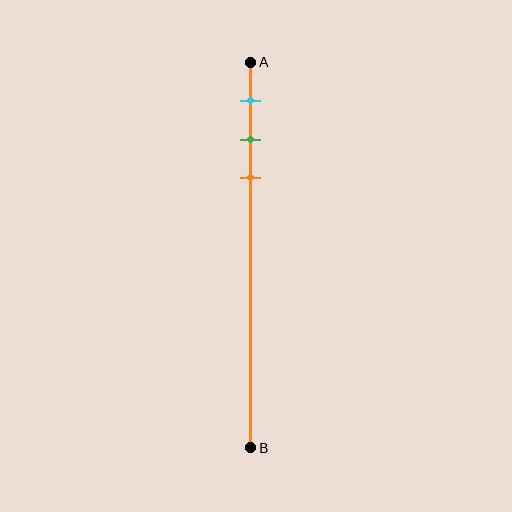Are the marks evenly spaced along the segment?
Yes, the marks are approximately evenly spaced.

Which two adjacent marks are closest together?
The green and orange marks are the closest adjacent pair.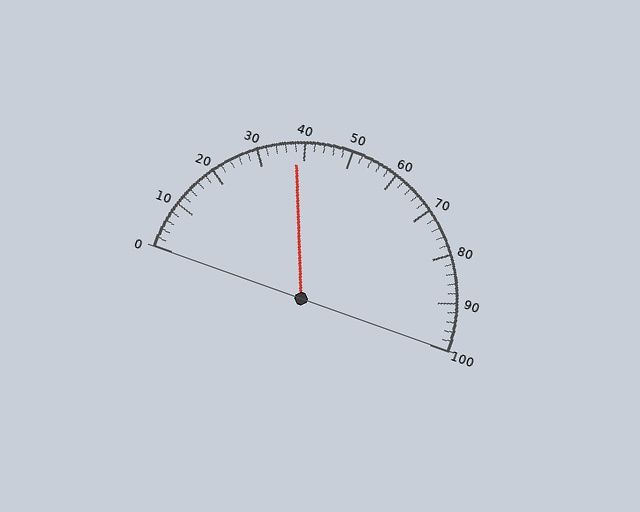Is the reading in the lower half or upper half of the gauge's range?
The reading is in the lower half of the range (0 to 100).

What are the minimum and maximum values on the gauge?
The gauge ranges from 0 to 100.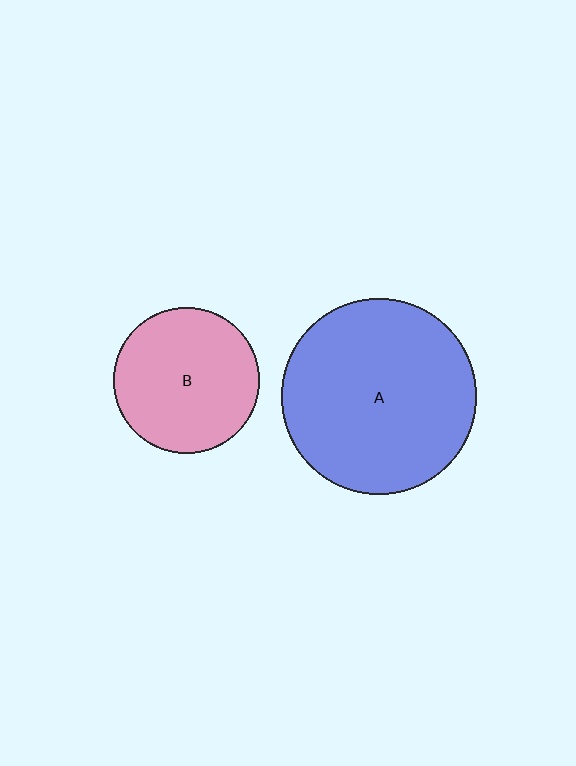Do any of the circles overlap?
No, none of the circles overlap.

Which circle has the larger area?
Circle A (blue).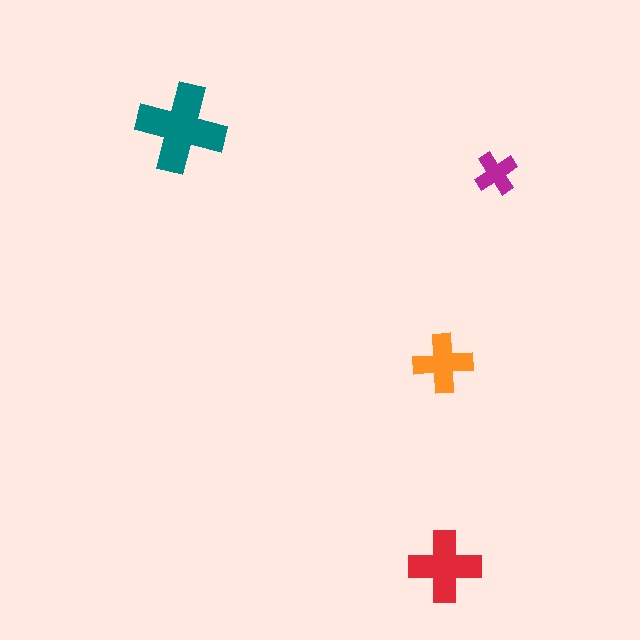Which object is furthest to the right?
The magenta cross is rightmost.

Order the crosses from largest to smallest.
the teal one, the red one, the orange one, the magenta one.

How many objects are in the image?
There are 4 objects in the image.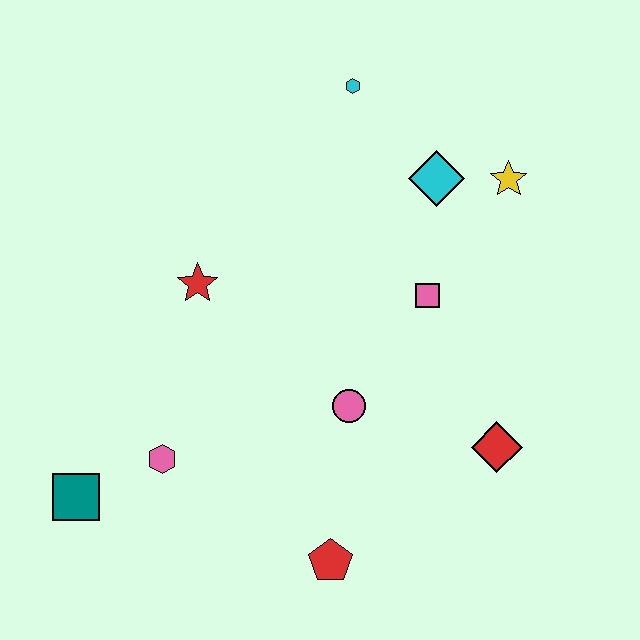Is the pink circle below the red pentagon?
No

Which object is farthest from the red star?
The red diamond is farthest from the red star.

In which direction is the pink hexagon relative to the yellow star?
The pink hexagon is to the left of the yellow star.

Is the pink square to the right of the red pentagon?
Yes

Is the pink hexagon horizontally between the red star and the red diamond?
No